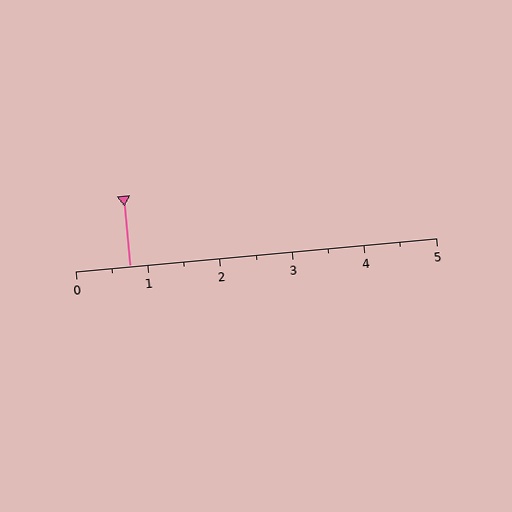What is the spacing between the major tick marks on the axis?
The major ticks are spaced 1 apart.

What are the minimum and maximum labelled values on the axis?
The axis runs from 0 to 5.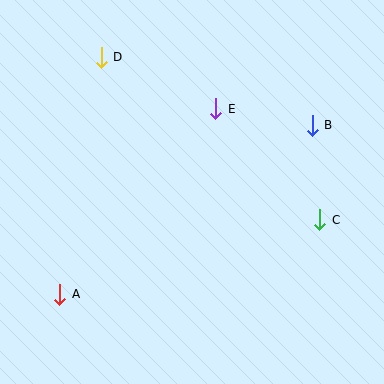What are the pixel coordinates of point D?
Point D is at (101, 57).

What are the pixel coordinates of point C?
Point C is at (320, 220).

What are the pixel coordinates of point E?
Point E is at (216, 109).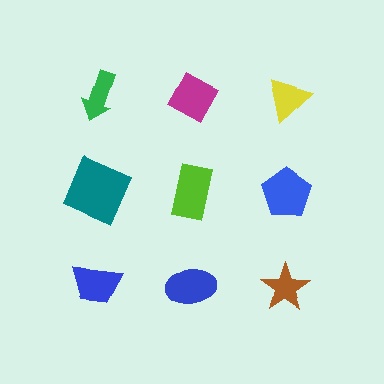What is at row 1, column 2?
A magenta diamond.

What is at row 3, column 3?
A brown star.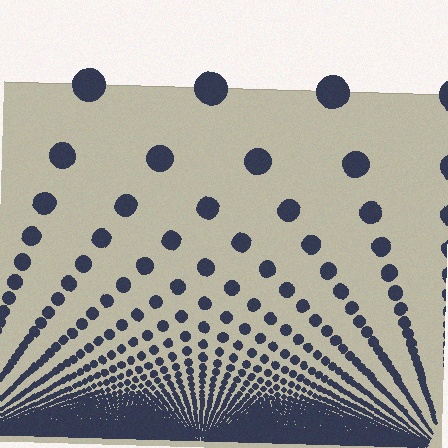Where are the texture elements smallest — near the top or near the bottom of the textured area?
Near the bottom.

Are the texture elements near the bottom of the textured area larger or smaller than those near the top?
Smaller. The gradient is inverted — elements near the bottom are smaller and denser.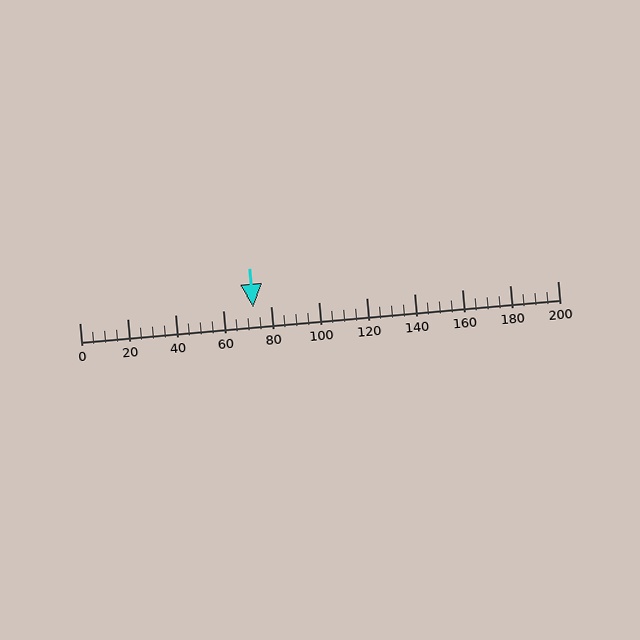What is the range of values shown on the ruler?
The ruler shows values from 0 to 200.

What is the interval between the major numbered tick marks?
The major tick marks are spaced 20 units apart.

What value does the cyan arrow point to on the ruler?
The cyan arrow points to approximately 73.